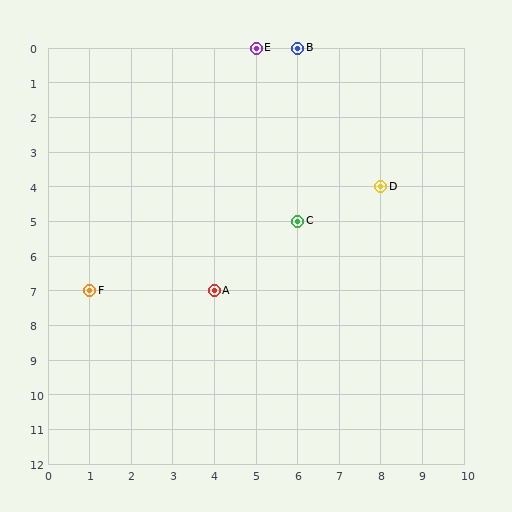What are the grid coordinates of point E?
Point E is at grid coordinates (5, 0).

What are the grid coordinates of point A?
Point A is at grid coordinates (4, 7).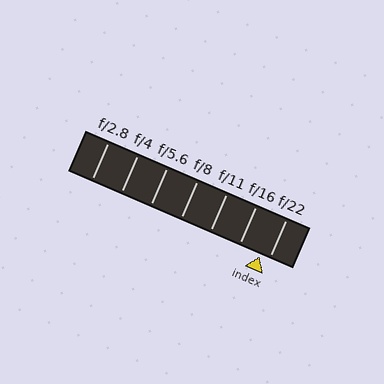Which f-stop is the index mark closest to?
The index mark is closest to f/22.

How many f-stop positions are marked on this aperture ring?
There are 7 f-stop positions marked.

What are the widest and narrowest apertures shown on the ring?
The widest aperture shown is f/2.8 and the narrowest is f/22.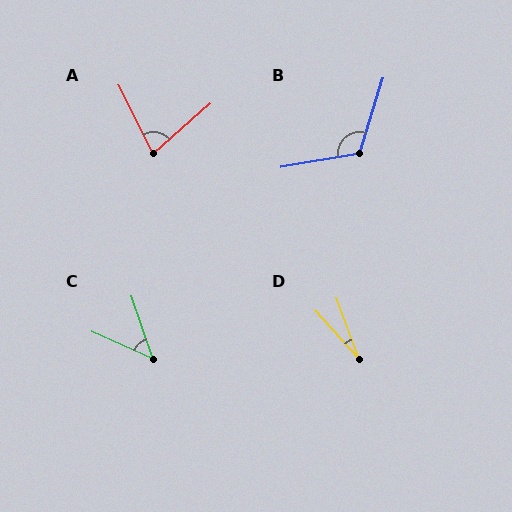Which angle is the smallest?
D, at approximately 22 degrees.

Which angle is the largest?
B, at approximately 117 degrees.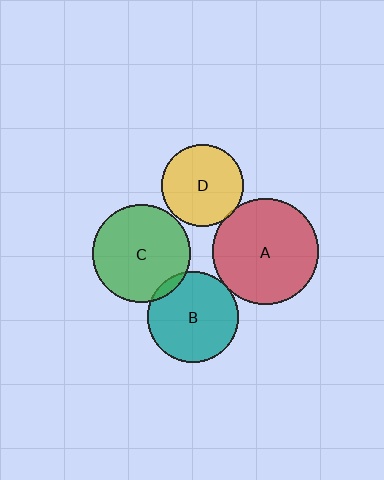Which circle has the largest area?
Circle A (red).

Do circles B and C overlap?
Yes.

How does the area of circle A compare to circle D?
Approximately 1.7 times.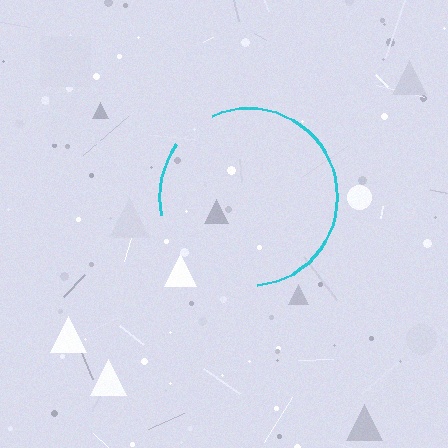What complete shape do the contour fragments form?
The contour fragments form a circle.